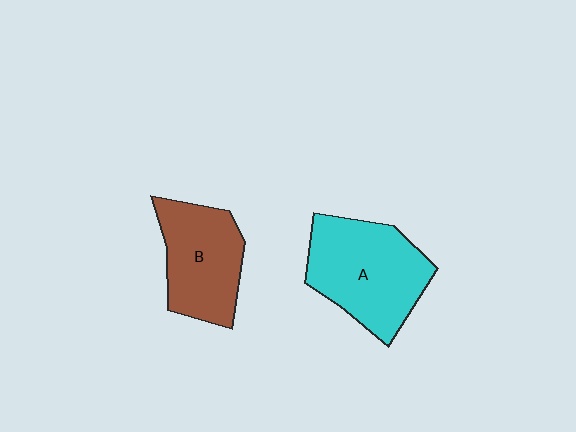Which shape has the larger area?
Shape A (cyan).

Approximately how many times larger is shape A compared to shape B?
Approximately 1.3 times.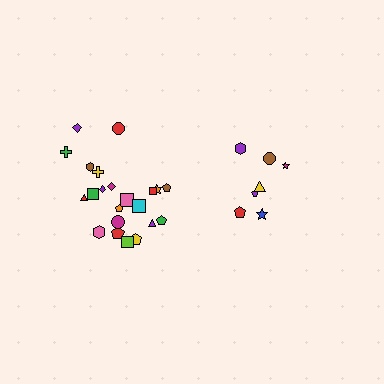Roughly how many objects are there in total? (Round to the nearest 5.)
Roughly 30 objects in total.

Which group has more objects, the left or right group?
The left group.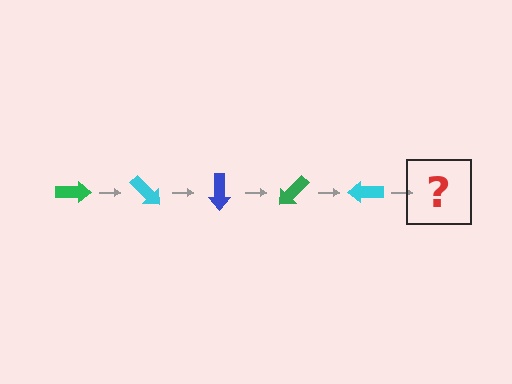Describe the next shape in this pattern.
It should be a blue arrow, rotated 225 degrees from the start.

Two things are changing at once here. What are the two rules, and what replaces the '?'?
The two rules are that it rotates 45 degrees each step and the color cycles through green, cyan, and blue. The '?' should be a blue arrow, rotated 225 degrees from the start.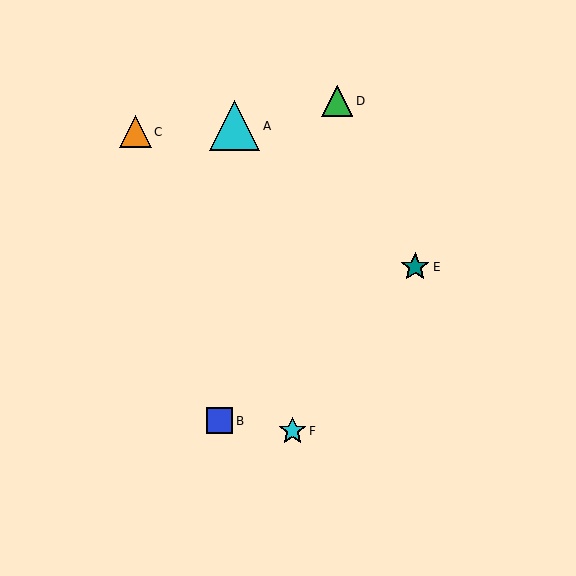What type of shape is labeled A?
Shape A is a cyan triangle.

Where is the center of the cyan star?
The center of the cyan star is at (293, 431).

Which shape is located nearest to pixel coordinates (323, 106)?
The green triangle (labeled D) at (337, 101) is nearest to that location.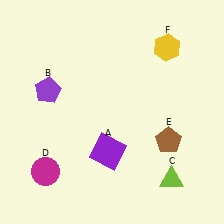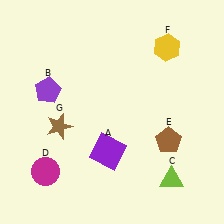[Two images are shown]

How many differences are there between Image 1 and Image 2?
There is 1 difference between the two images.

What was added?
A brown star (G) was added in Image 2.